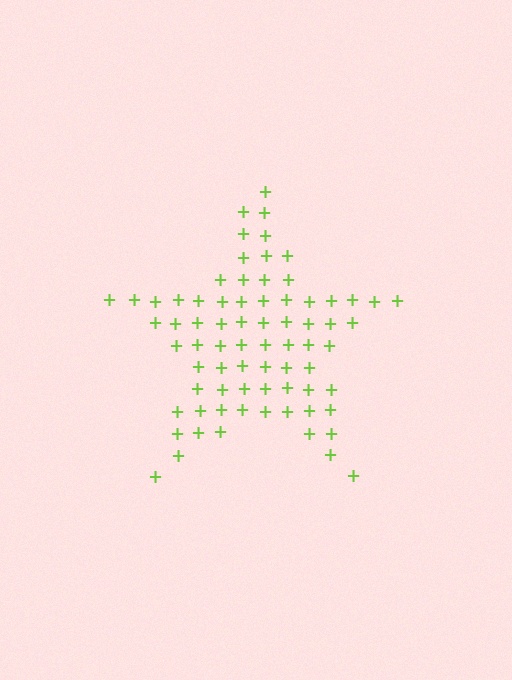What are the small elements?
The small elements are plus signs.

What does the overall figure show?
The overall figure shows a star.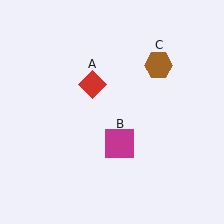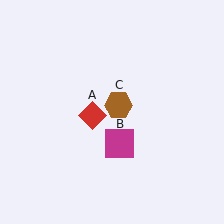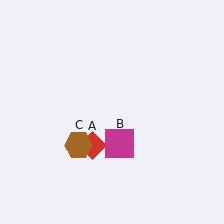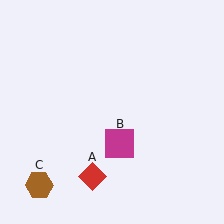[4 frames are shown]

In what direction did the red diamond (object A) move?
The red diamond (object A) moved down.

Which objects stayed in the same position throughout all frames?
Magenta square (object B) remained stationary.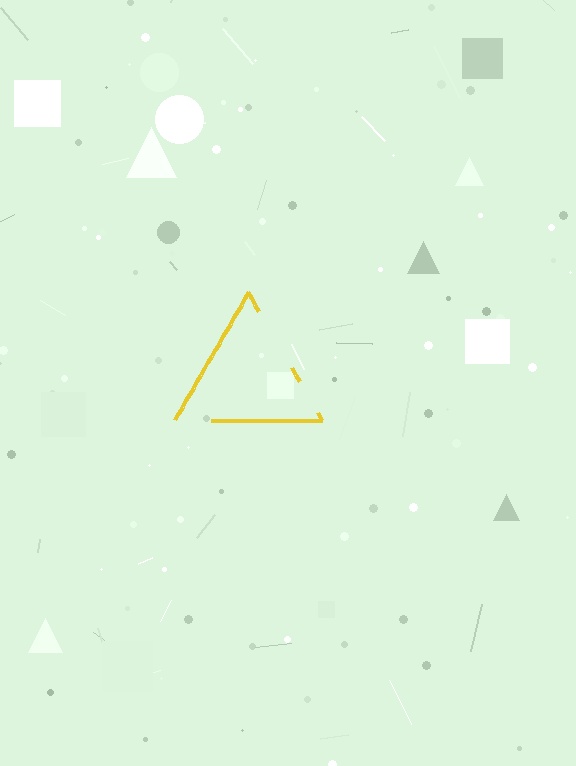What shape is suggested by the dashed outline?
The dashed outline suggests a triangle.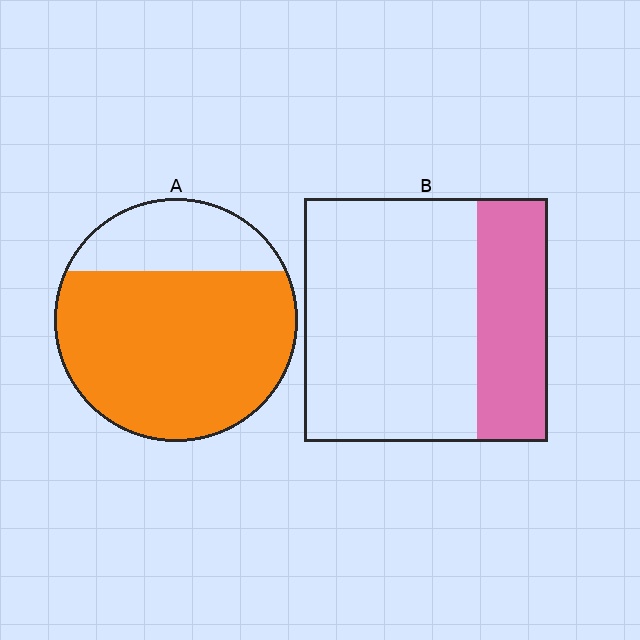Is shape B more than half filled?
No.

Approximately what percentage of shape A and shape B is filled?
A is approximately 75% and B is approximately 30%.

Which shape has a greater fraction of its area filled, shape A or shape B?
Shape A.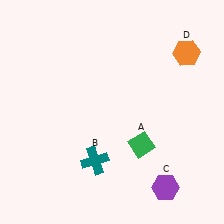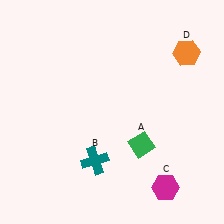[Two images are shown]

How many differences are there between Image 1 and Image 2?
There is 1 difference between the two images.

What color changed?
The hexagon (C) changed from purple in Image 1 to magenta in Image 2.